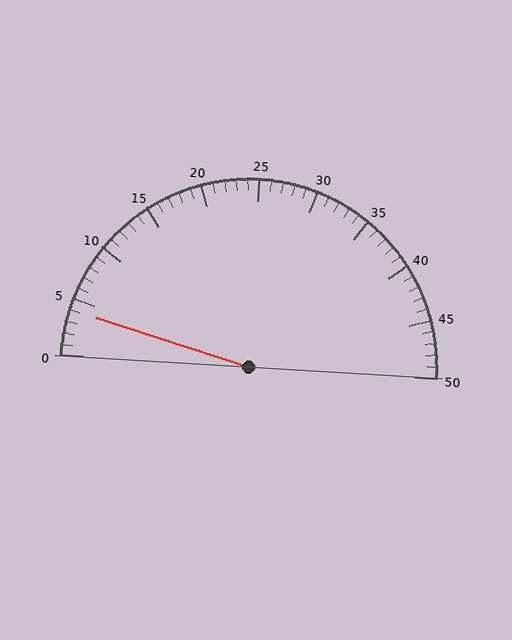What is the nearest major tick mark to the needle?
The nearest major tick mark is 5.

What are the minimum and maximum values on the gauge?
The gauge ranges from 0 to 50.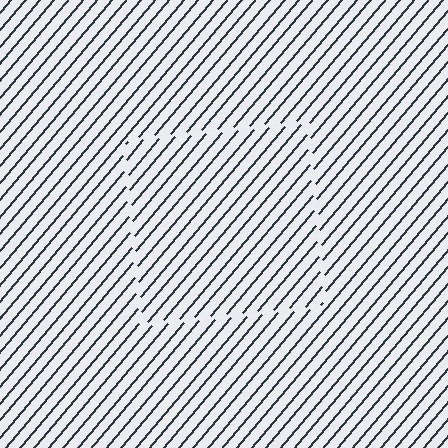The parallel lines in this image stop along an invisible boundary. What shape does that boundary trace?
An illusory square. The interior of the shape contains the same grating, shifted by half a period — the contour is defined by the phase discontinuity where line-ends from the inner and outer gratings abut.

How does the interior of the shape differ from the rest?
The interior of the shape contains the same grating, shifted by half a period — the contour is defined by the phase discontinuity where line-ends from the inner and outer gratings abut.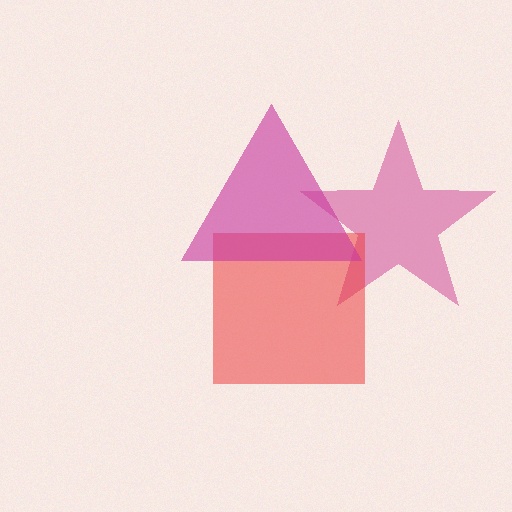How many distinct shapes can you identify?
There are 3 distinct shapes: a pink star, a red square, a magenta triangle.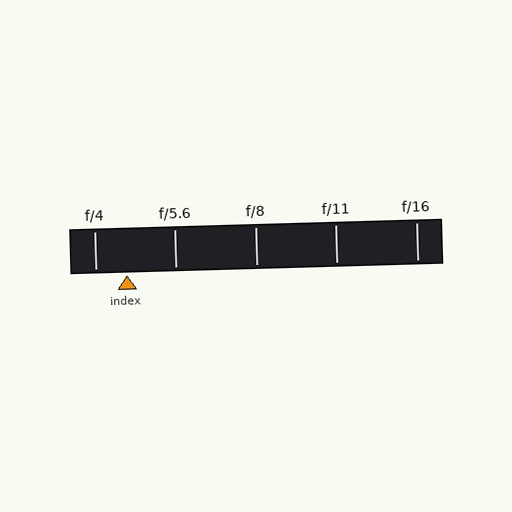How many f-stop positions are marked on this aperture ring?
There are 5 f-stop positions marked.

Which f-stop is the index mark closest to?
The index mark is closest to f/4.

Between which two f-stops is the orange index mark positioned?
The index mark is between f/4 and f/5.6.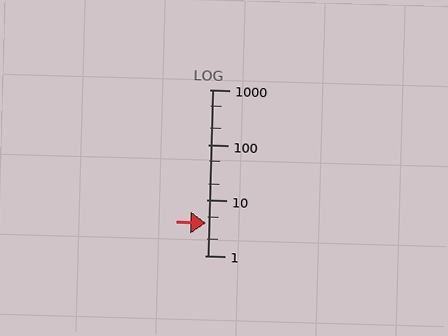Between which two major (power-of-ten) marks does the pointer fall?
The pointer is between 1 and 10.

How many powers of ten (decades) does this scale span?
The scale spans 3 decades, from 1 to 1000.